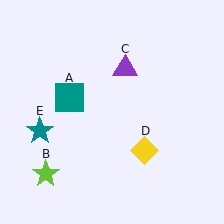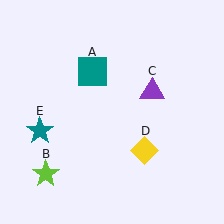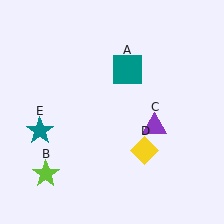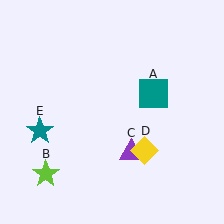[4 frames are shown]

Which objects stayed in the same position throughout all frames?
Lime star (object B) and yellow diamond (object D) and teal star (object E) remained stationary.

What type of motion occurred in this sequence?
The teal square (object A), purple triangle (object C) rotated clockwise around the center of the scene.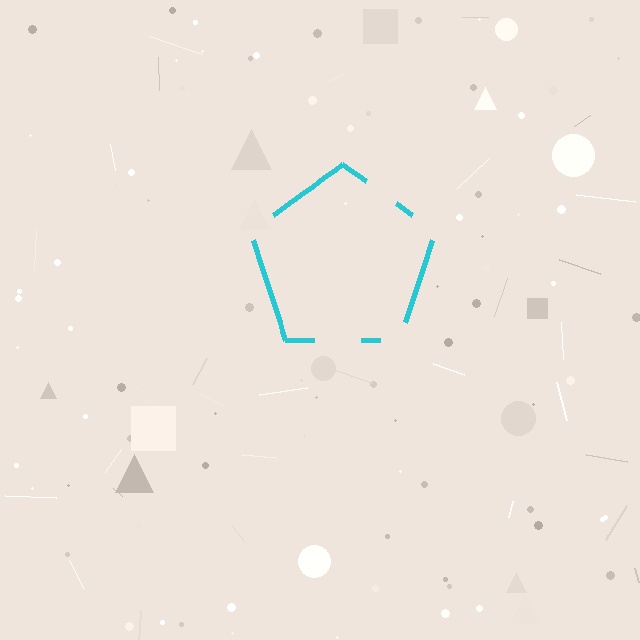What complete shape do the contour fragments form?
The contour fragments form a pentagon.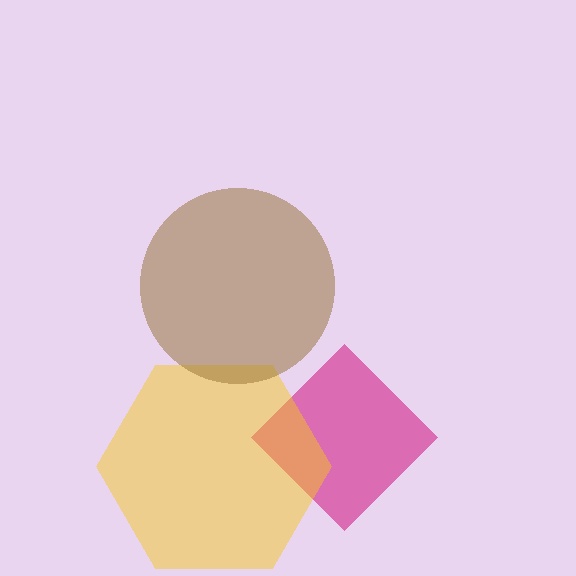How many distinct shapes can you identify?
There are 3 distinct shapes: a magenta diamond, a yellow hexagon, a brown circle.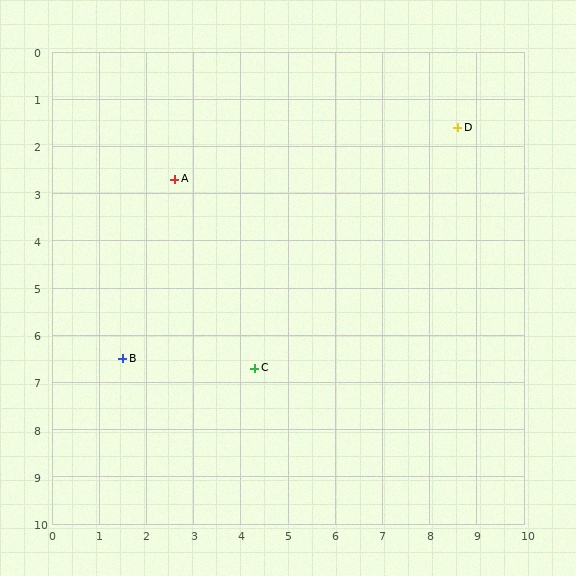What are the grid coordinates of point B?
Point B is at approximately (1.5, 6.5).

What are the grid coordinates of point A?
Point A is at approximately (2.6, 2.7).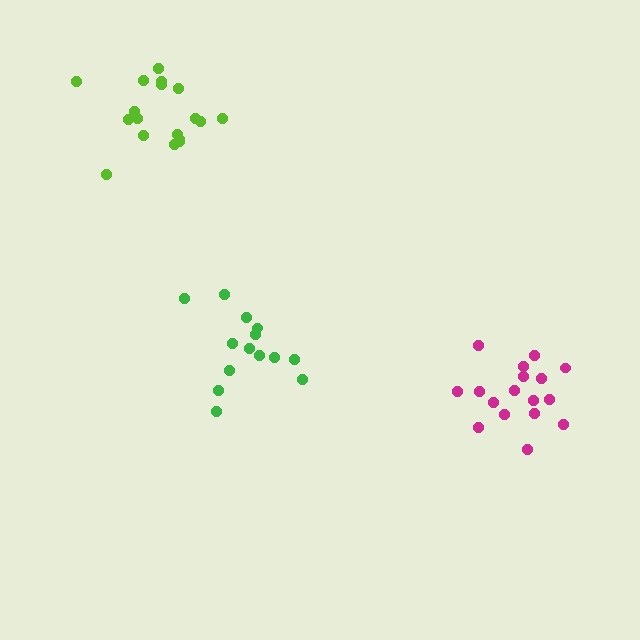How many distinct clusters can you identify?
There are 3 distinct clusters.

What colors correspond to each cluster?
The clusters are colored: lime, magenta, green.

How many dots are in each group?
Group 1: 18 dots, Group 2: 17 dots, Group 3: 14 dots (49 total).